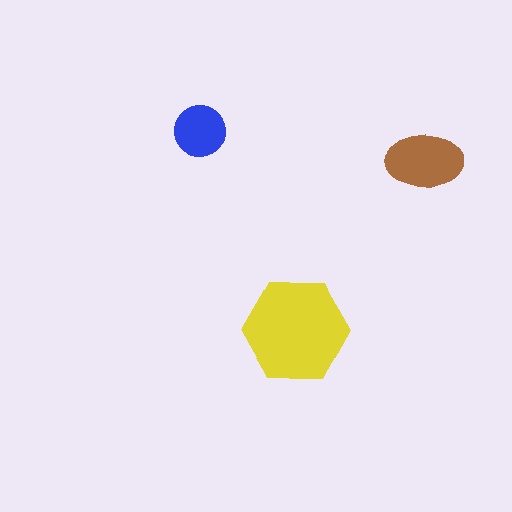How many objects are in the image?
There are 3 objects in the image.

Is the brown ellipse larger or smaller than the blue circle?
Larger.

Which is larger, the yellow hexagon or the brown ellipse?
The yellow hexagon.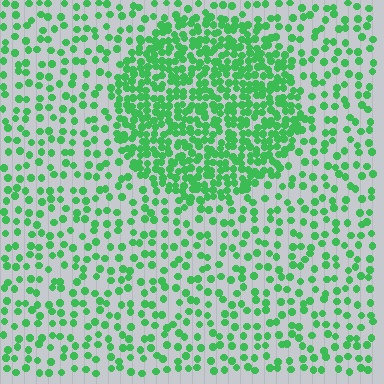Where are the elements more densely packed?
The elements are more densely packed inside the circle boundary.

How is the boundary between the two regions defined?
The boundary is defined by a change in element density (approximately 2.5x ratio). All elements are the same color, size, and shape.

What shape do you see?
I see a circle.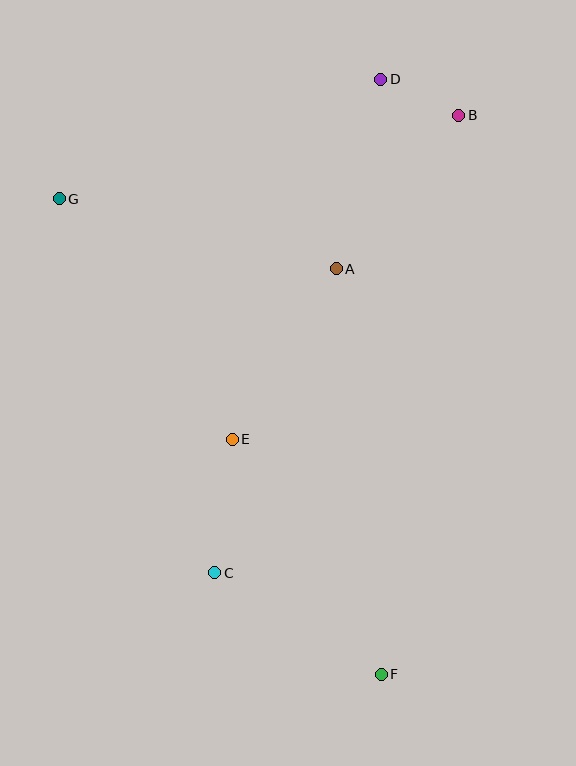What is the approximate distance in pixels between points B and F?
The distance between B and F is approximately 564 pixels.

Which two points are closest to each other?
Points B and D are closest to each other.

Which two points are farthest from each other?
Points D and F are farthest from each other.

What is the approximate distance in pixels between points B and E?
The distance between B and E is approximately 395 pixels.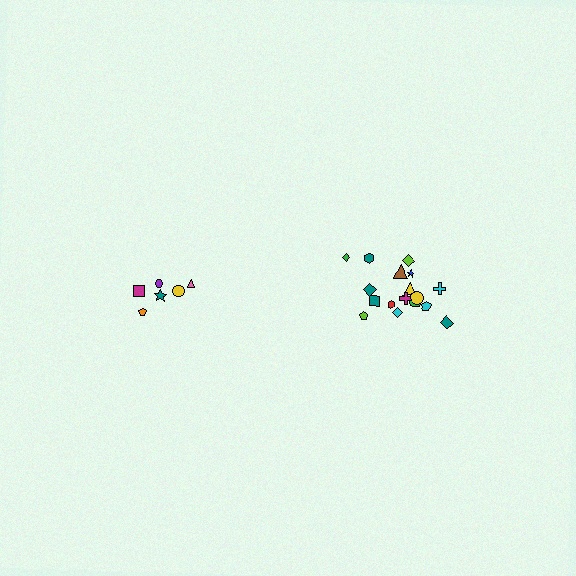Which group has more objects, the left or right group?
The right group.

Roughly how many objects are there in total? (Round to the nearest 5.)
Roughly 25 objects in total.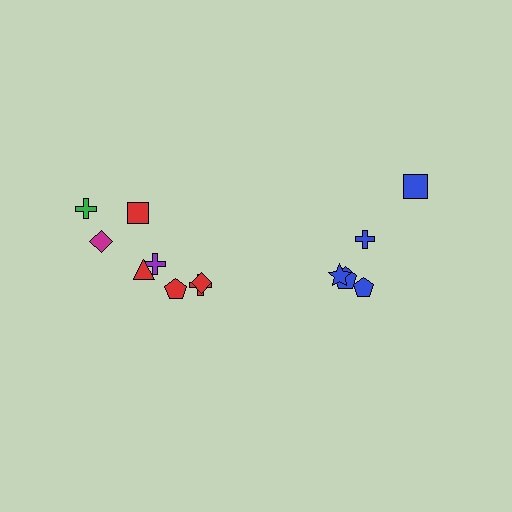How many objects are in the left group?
There are 8 objects.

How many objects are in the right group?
There are 5 objects.